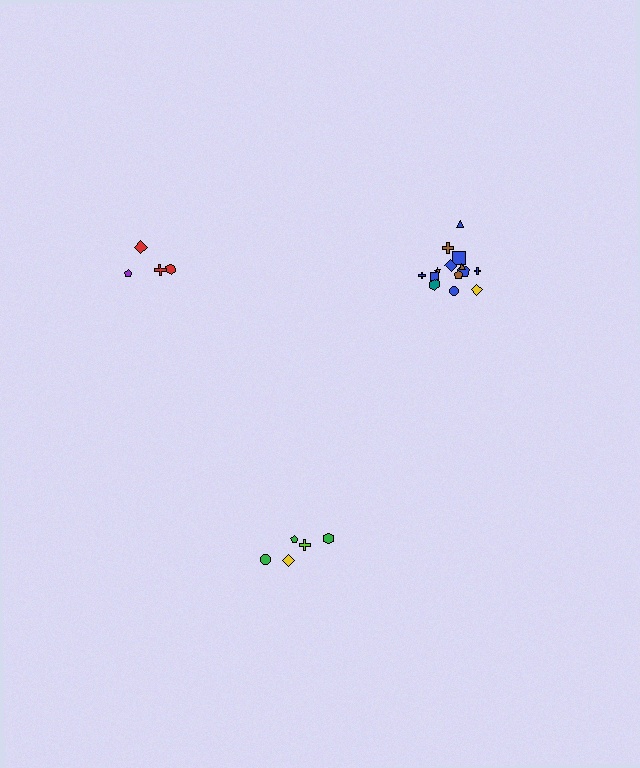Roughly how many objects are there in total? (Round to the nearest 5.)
Roughly 25 objects in total.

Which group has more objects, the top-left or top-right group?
The top-right group.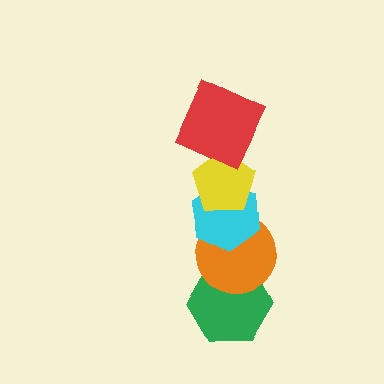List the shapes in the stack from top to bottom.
From top to bottom: the red square, the yellow pentagon, the cyan hexagon, the orange circle, the green hexagon.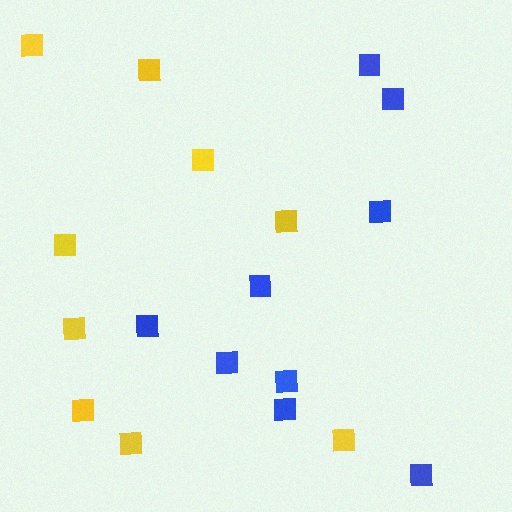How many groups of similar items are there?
There are 2 groups: one group of yellow squares (9) and one group of blue squares (9).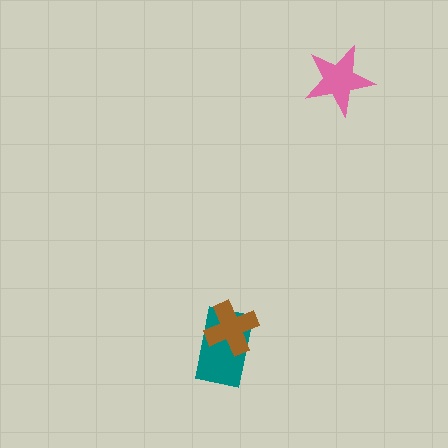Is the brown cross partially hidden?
No, no other shape covers it.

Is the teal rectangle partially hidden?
Yes, it is partially covered by another shape.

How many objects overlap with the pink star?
0 objects overlap with the pink star.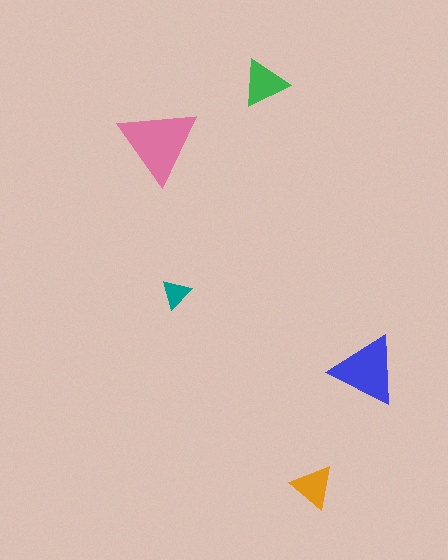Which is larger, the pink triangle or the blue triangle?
The pink one.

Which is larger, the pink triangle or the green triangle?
The pink one.